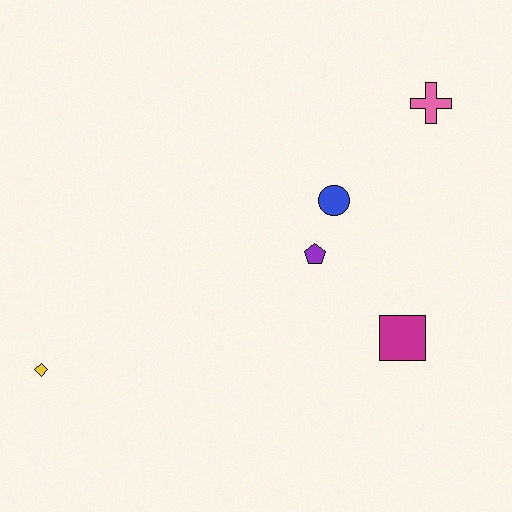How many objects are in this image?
There are 5 objects.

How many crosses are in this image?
There is 1 cross.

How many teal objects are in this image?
There are no teal objects.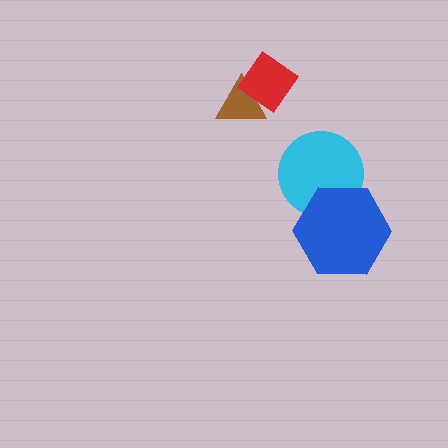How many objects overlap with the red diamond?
1 object overlaps with the red diamond.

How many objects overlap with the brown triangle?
1 object overlaps with the brown triangle.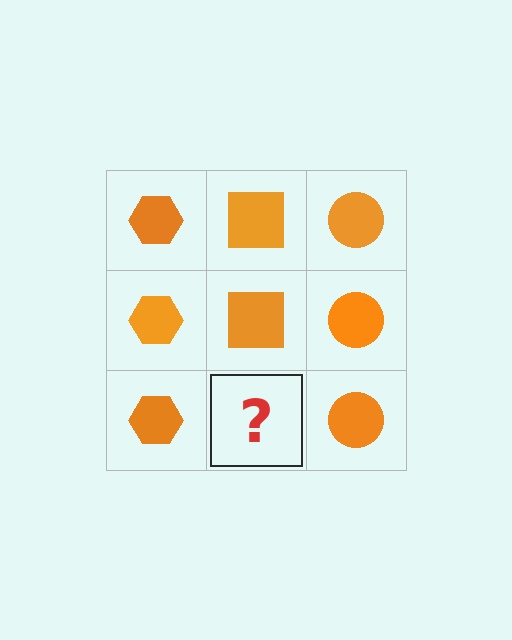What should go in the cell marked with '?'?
The missing cell should contain an orange square.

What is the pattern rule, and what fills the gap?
The rule is that each column has a consistent shape. The gap should be filled with an orange square.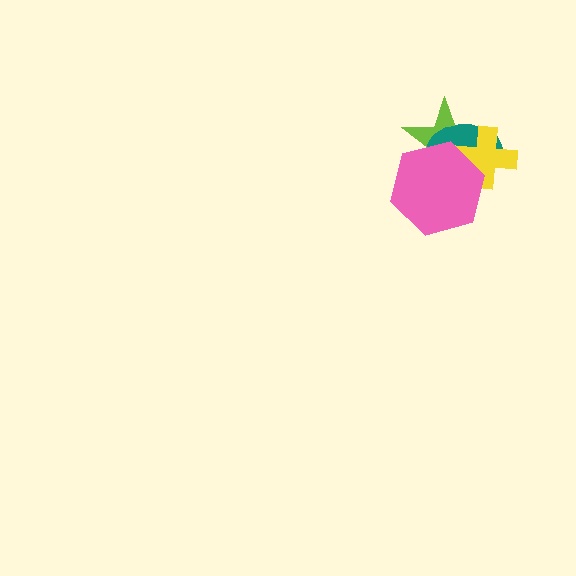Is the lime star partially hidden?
Yes, it is partially covered by another shape.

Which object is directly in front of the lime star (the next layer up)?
The teal ellipse is directly in front of the lime star.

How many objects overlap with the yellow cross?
3 objects overlap with the yellow cross.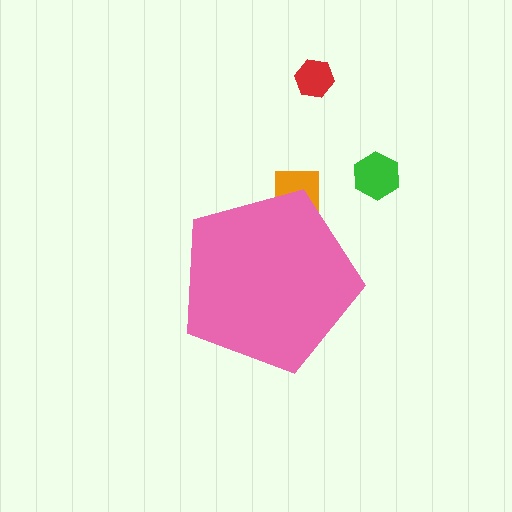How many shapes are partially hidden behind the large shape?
1 shape is partially hidden.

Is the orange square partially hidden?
Yes, the orange square is partially hidden behind the pink pentagon.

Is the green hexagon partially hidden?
No, the green hexagon is fully visible.